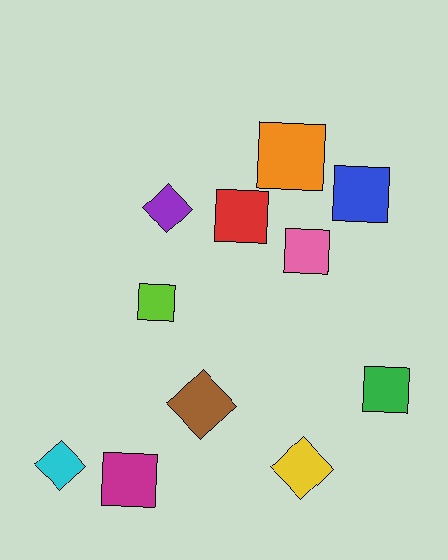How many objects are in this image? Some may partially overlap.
There are 11 objects.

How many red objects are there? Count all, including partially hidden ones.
There is 1 red object.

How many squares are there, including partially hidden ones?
There are 7 squares.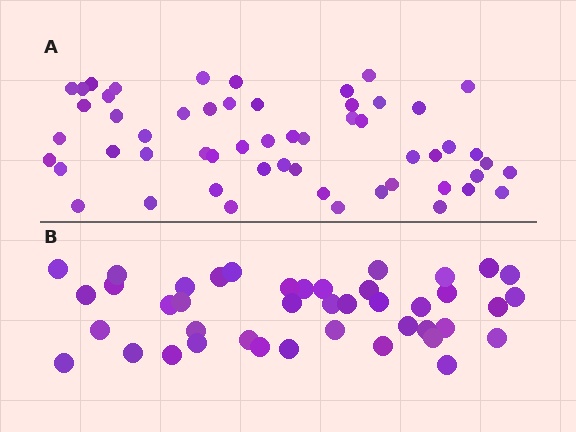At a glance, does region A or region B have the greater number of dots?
Region A (the top region) has more dots.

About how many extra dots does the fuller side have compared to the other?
Region A has approximately 15 more dots than region B.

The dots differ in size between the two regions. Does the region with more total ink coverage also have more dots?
No. Region B has more total ink coverage because its dots are larger, but region A actually contains more individual dots. Total area can be misleading — the number of items is what matters here.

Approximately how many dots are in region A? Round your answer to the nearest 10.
About 60 dots. (The exact count is 55, which rounds to 60.)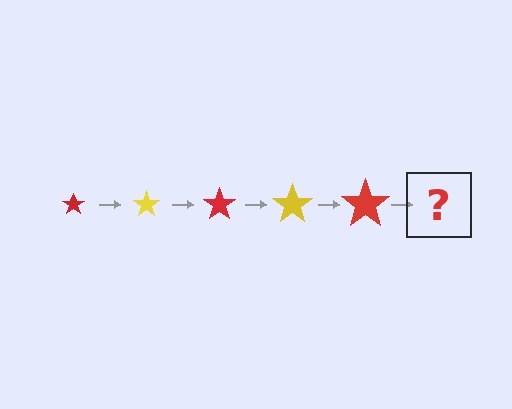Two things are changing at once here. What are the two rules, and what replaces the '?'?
The two rules are that the star grows larger each step and the color cycles through red and yellow. The '?' should be a yellow star, larger than the previous one.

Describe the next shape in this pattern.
It should be a yellow star, larger than the previous one.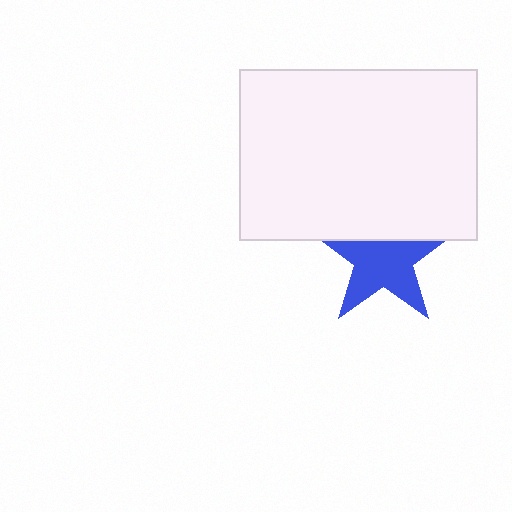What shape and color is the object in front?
The object in front is a white rectangle.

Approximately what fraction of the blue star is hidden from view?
Roughly 33% of the blue star is hidden behind the white rectangle.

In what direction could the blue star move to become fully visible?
The blue star could move down. That would shift it out from behind the white rectangle entirely.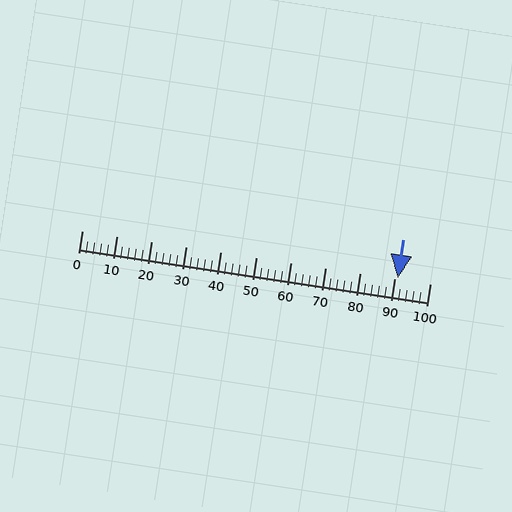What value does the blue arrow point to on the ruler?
The blue arrow points to approximately 91.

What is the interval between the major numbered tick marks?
The major tick marks are spaced 10 units apart.